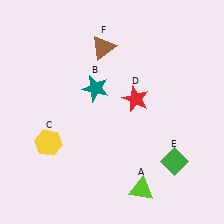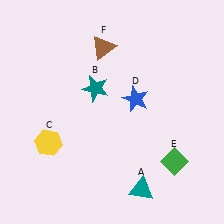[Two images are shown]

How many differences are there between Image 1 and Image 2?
There are 2 differences between the two images.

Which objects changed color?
A changed from lime to teal. D changed from red to blue.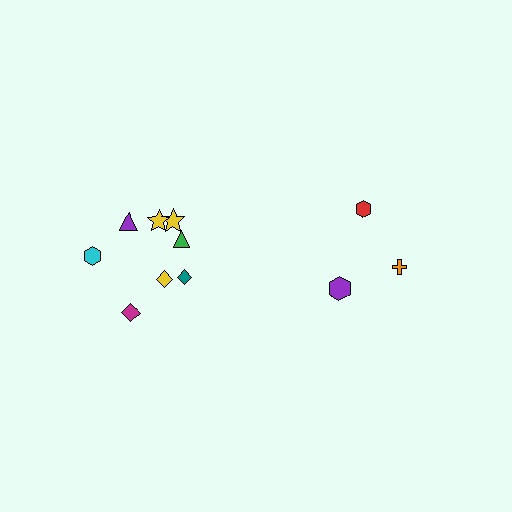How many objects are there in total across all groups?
There are 11 objects.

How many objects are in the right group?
There are 3 objects.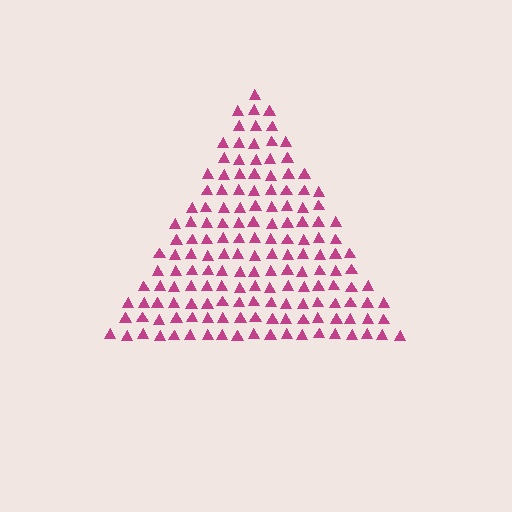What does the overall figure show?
The overall figure shows a triangle.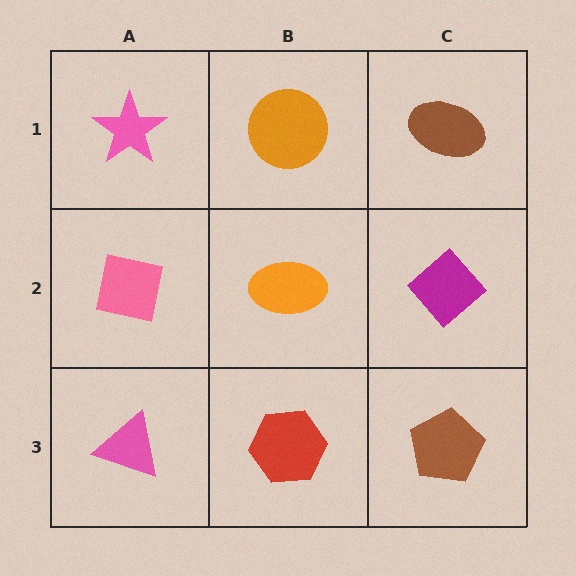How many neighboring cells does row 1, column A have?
2.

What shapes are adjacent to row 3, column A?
A pink square (row 2, column A), a red hexagon (row 3, column B).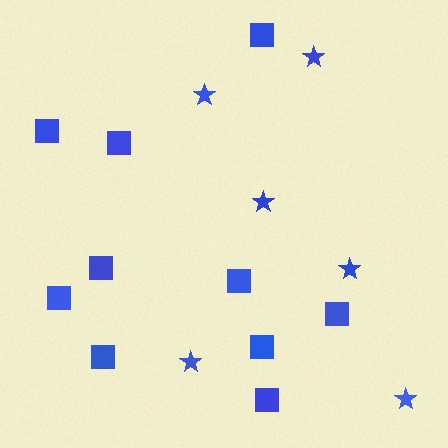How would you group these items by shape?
There are 2 groups: one group of squares (10) and one group of stars (6).